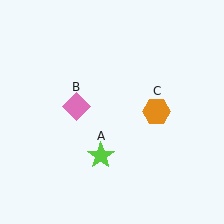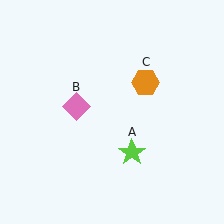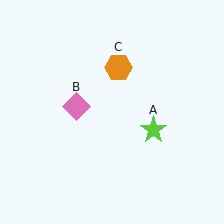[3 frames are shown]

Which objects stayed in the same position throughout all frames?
Pink diamond (object B) remained stationary.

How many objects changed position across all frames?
2 objects changed position: lime star (object A), orange hexagon (object C).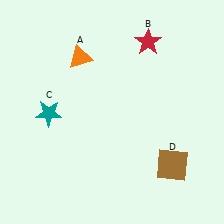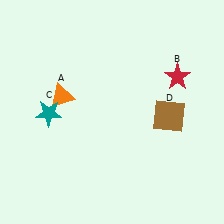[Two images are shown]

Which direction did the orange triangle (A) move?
The orange triangle (A) moved down.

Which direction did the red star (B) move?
The red star (B) moved down.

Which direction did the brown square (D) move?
The brown square (D) moved up.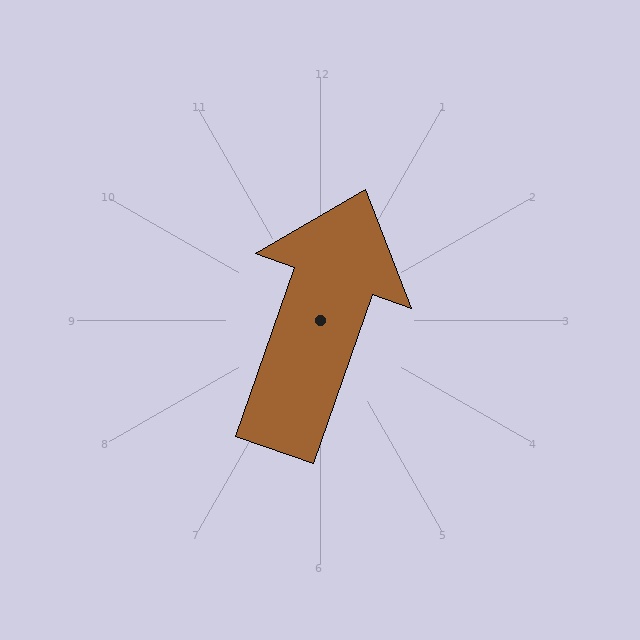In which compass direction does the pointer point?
North.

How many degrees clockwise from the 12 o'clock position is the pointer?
Approximately 19 degrees.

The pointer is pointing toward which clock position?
Roughly 1 o'clock.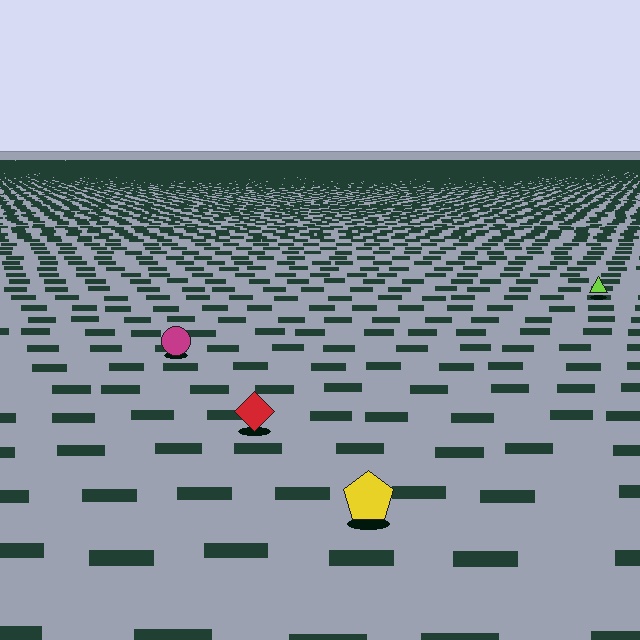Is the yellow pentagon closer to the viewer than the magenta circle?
Yes. The yellow pentagon is closer — you can tell from the texture gradient: the ground texture is coarser near it.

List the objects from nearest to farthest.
From nearest to farthest: the yellow pentagon, the red diamond, the magenta circle, the lime triangle.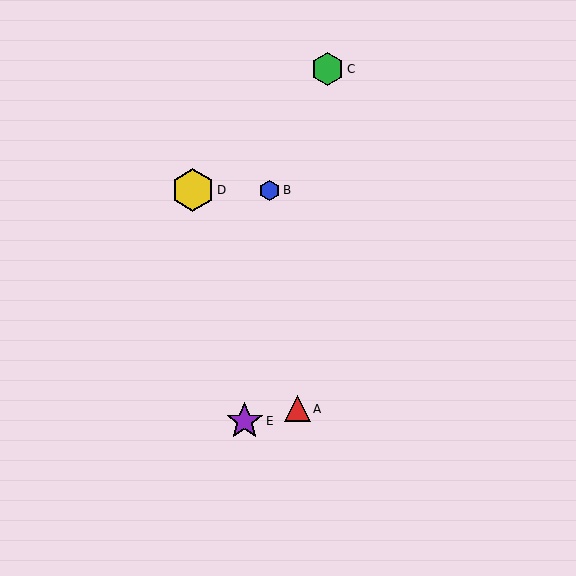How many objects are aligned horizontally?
2 objects (B, D) are aligned horizontally.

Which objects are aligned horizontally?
Objects B, D are aligned horizontally.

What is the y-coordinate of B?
Object B is at y≈190.